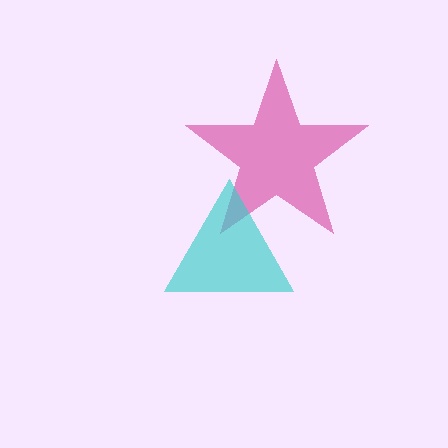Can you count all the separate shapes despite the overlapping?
Yes, there are 2 separate shapes.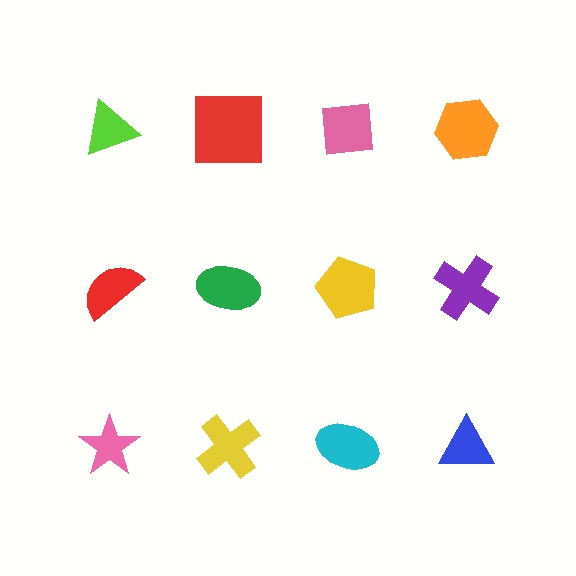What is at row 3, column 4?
A blue triangle.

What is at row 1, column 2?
A red square.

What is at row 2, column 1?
A red semicircle.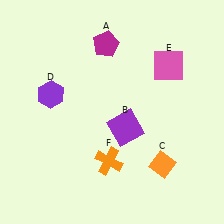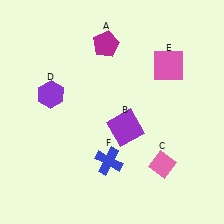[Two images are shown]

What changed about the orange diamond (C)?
In Image 1, C is orange. In Image 2, it changed to pink.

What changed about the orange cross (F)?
In Image 1, F is orange. In Image 2, it changed to blue.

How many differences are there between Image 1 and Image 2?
There are 2 differences between the two images.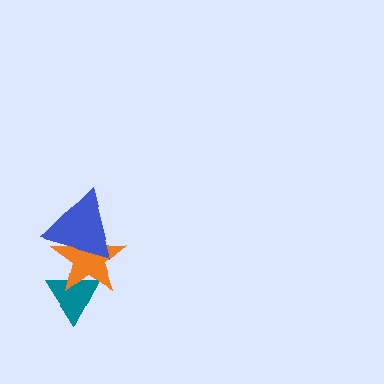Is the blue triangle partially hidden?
No, no other shape covers it.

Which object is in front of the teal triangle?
The orange star is in front of the teal triangle.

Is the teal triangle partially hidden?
Yes, it is partially covered by another shape.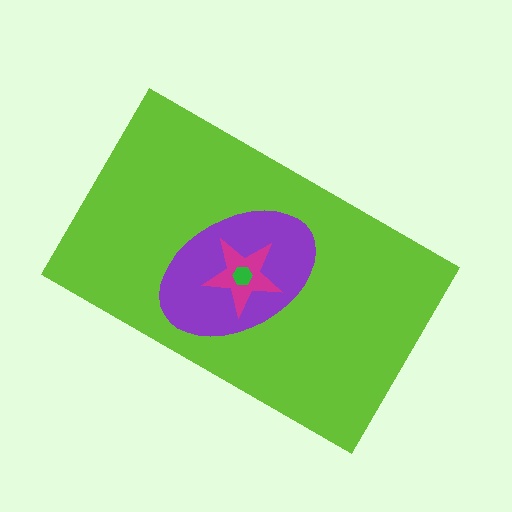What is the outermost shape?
The lime rectangle.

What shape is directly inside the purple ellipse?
The magenta star.